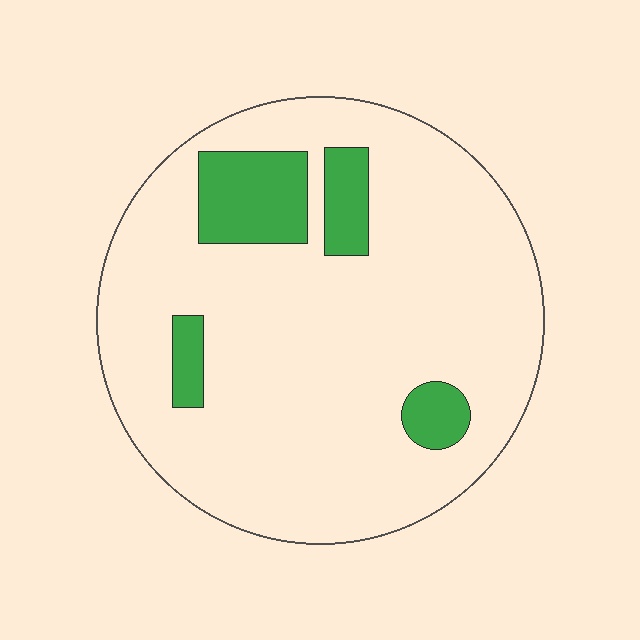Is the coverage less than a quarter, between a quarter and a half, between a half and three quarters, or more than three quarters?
Less than a quarter.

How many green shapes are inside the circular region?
4.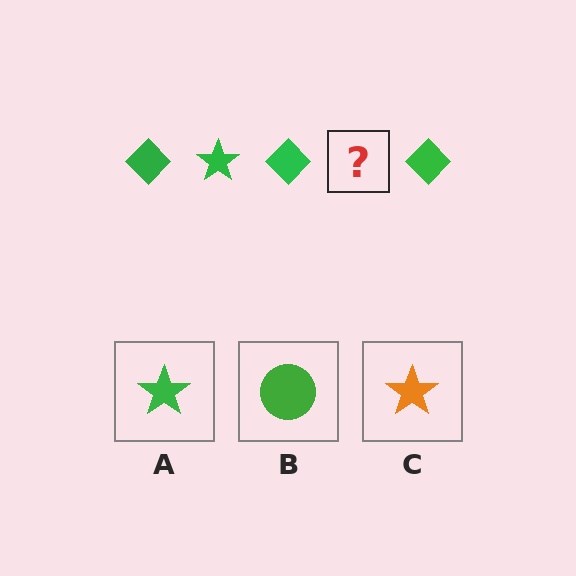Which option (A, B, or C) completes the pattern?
A.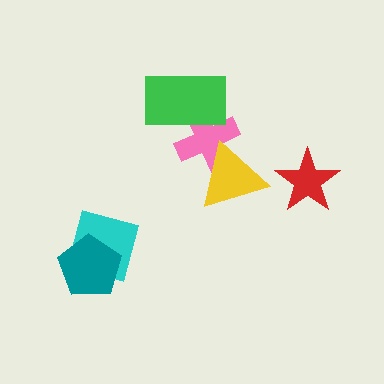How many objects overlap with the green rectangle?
1 object overlaps with the green rectangle.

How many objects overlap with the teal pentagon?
1 object overlaps with the teal pentagon.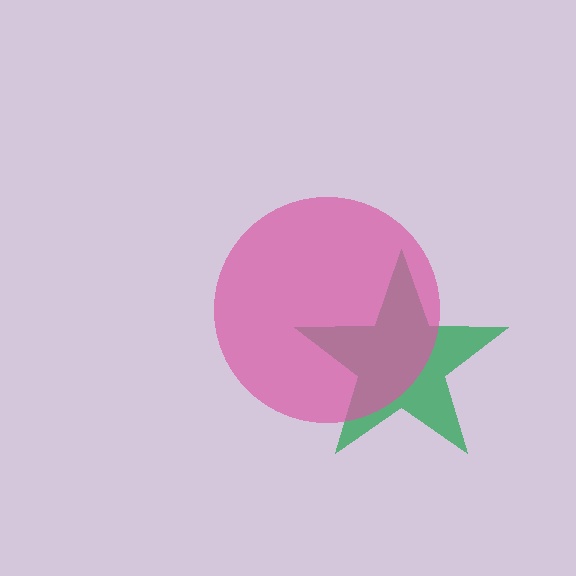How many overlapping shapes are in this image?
There are 2 overlapping shapes in the image.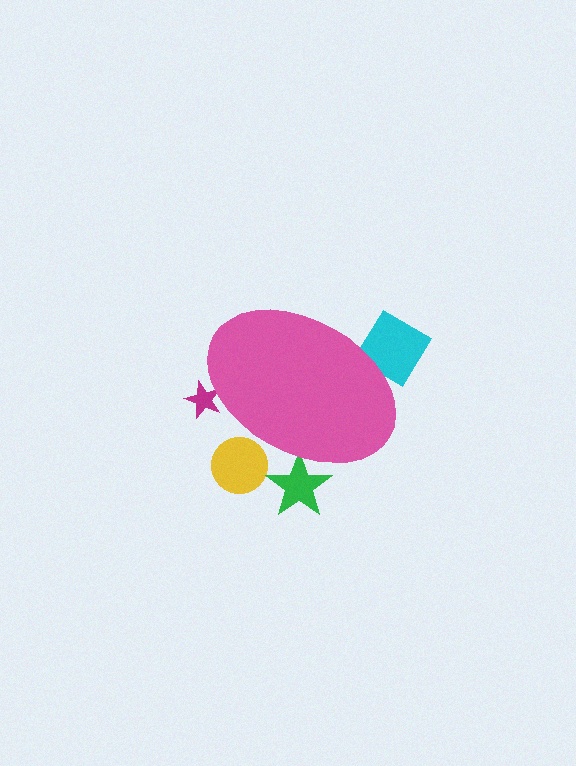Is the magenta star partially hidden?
Yes, the magenta star is partially hidden behind the pink ellipse.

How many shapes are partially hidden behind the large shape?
4 shapes are partially hidden.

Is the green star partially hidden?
Yes, the green star is partially hidden behind the pink ellipse.